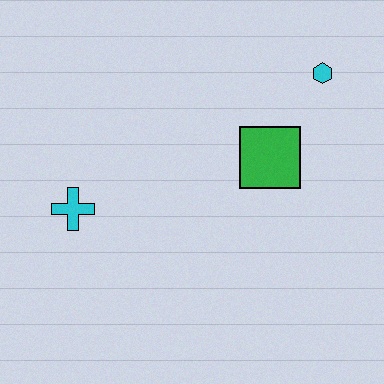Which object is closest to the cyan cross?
The green square is closest to the cyan cross.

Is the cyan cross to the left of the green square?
Yes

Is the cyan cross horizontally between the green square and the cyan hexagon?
No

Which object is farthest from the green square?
The cyan cross is farthest from the green square.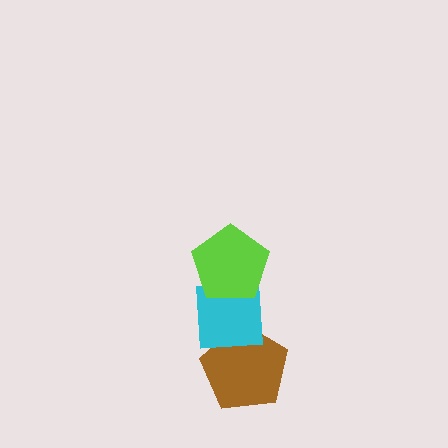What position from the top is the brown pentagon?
The brown pentagon is 3rd from the top.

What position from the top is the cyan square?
The cyan square is 2nd from the top.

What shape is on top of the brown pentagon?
The cyan square is on top of the brown pentagon.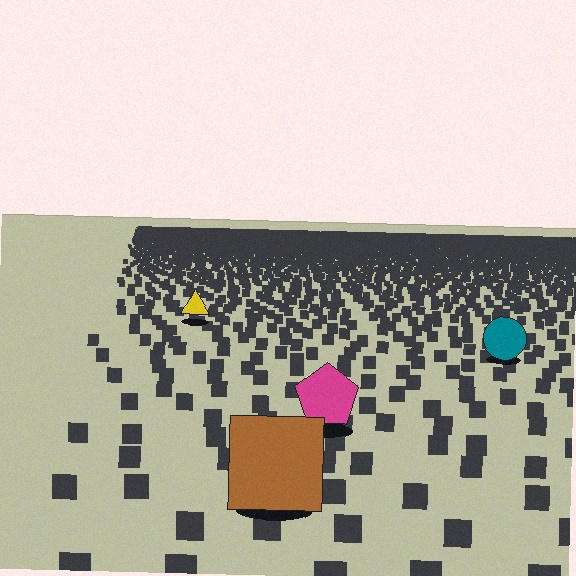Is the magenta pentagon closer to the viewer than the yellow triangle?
Yes. The magenta pentagon is closer — you can tell from the texture gradient: the ground texture is coarser near it.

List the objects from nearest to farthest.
From nearest to farthest: the brown square, the magenta pentagon, the teal circle, the yellow triangle.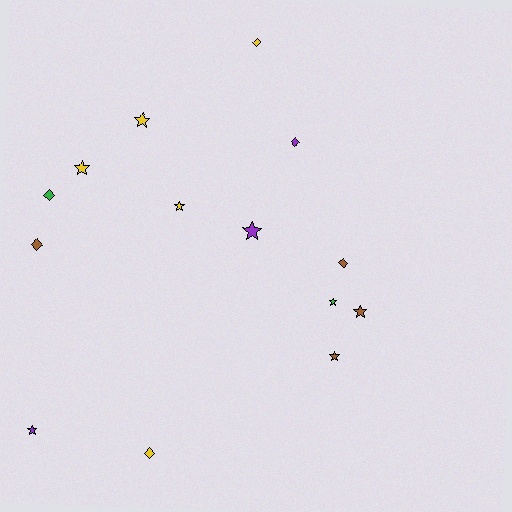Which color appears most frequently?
Yellow, with 5 objects.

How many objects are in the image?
There are 14 objects.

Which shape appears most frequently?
Star, with 8 objects.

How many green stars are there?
There is 1 green star.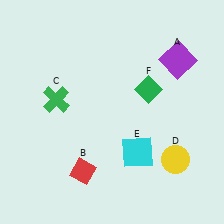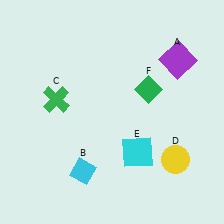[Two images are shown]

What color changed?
The diamond (B) changed from red in Image 1 to cyan in Image 2.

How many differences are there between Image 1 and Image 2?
There is 1 difference between the two images.